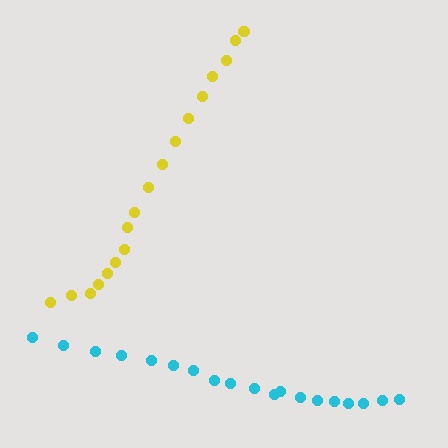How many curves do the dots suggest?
There are 2 distinct paths.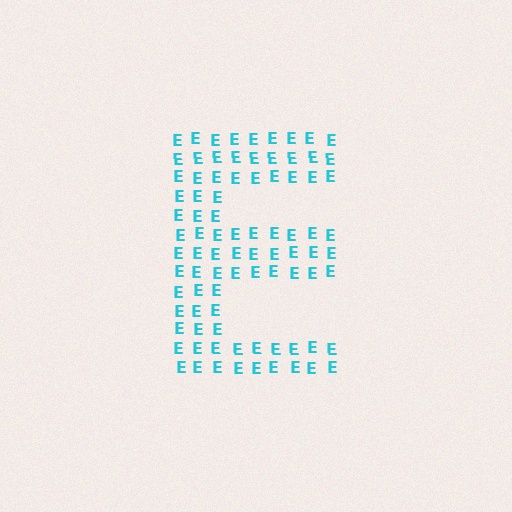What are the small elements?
The small elements are letter E's.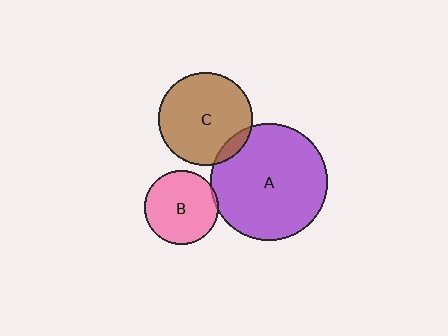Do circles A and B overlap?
Yes.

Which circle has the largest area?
Circle A (purple).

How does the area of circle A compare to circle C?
Approximately 1.6 times.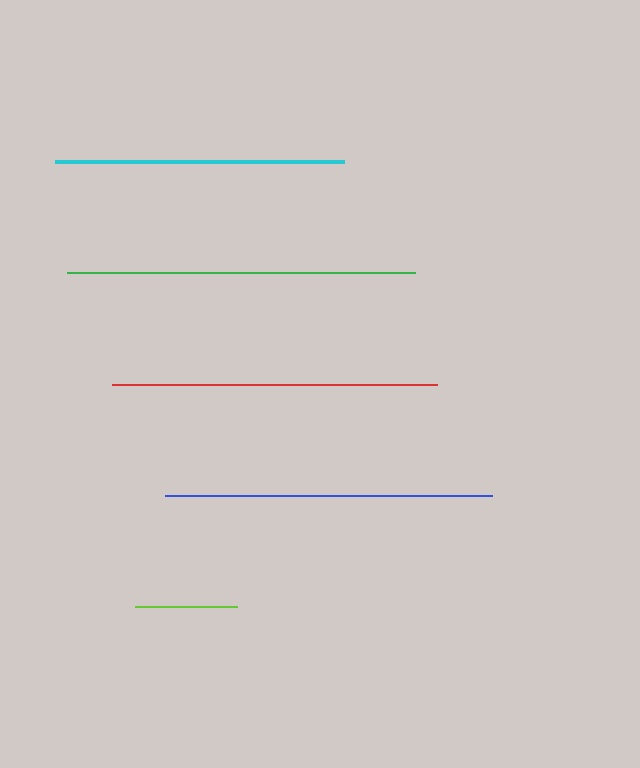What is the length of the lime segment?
The lime segment is approximately 102 pixels long.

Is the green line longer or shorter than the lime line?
The green line is longer than the lime line.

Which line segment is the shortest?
The lime line is the shortest at approximately 102 pixels.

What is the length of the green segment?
The green segment is approximately 348 pixels long.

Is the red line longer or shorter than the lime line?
The red line is longer than the lime line.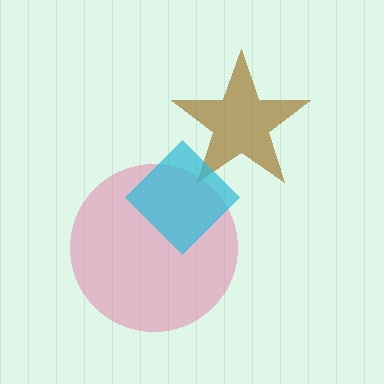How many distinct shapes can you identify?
There are 3 distinct shapes: a pink circle, a brown star, a cyan diamond.